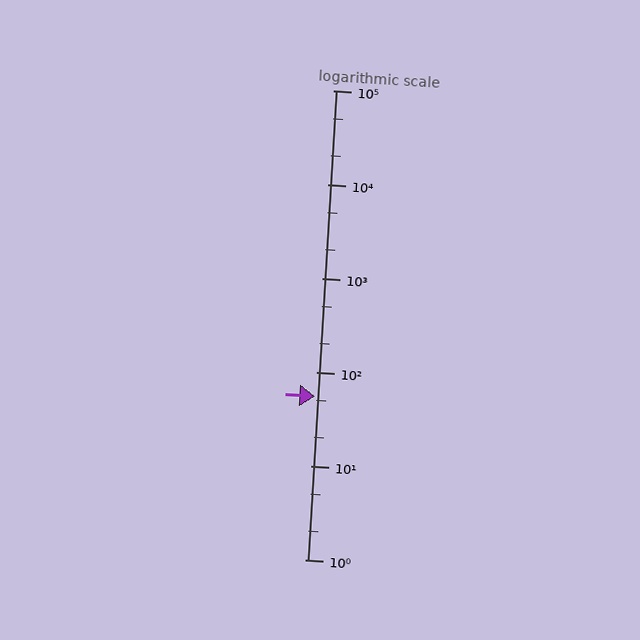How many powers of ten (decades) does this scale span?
The scale spans 5 decades, from 1 to 100000.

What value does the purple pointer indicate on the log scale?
The pointer indicates approximately 55.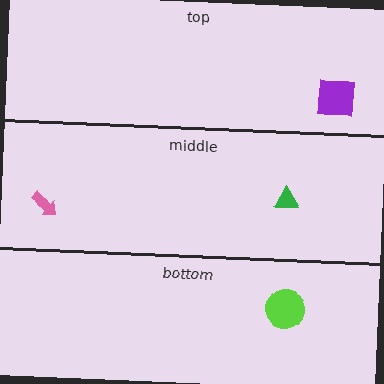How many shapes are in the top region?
1.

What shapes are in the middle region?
The green triangle, the pink arrow.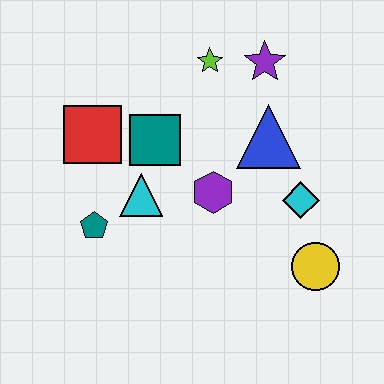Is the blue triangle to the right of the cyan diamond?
No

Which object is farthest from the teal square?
The yellow circle is farthest from the teal square.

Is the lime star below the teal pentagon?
No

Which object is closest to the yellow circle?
The cyan diamond is closest to the yellow circle.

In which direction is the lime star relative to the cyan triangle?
The lime star is above the cyan triangle.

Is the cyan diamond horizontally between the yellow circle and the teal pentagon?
Yes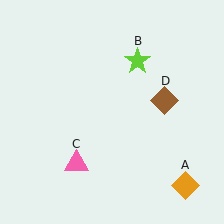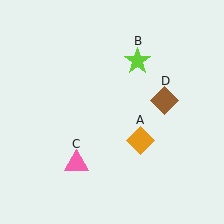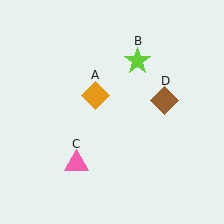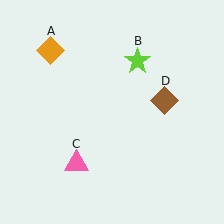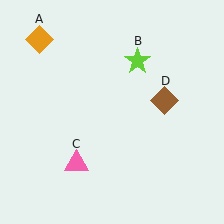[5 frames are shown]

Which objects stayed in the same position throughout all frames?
Lime star (object B) and pink triangle (object C) and brown diamond (object D) remained stationary.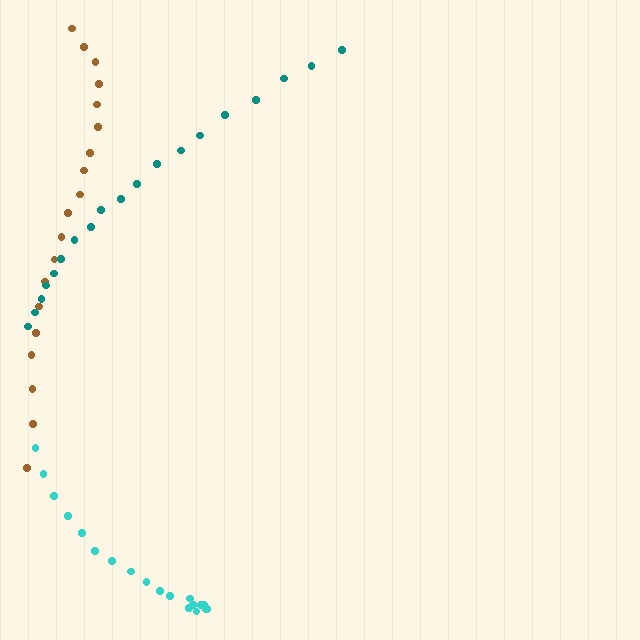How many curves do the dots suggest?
There are 3 distinct paths.